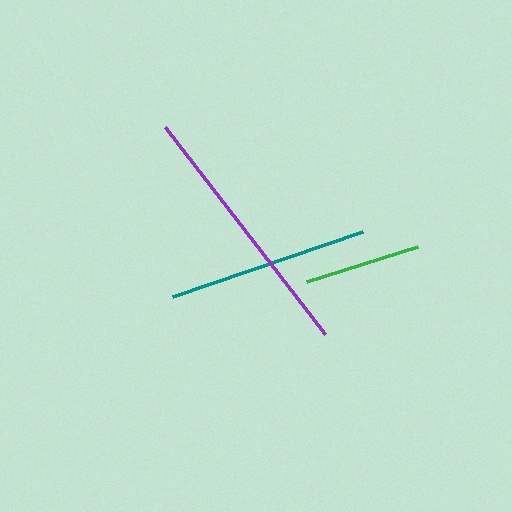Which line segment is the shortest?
The green line is the shortest at approximately 117 pixels.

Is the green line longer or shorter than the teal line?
The teal line is longer than the green line.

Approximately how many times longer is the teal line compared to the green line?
The teal line is approximately 1.7 times the length of the green line.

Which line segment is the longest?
The purple line is the longest at approximately 261 pixels.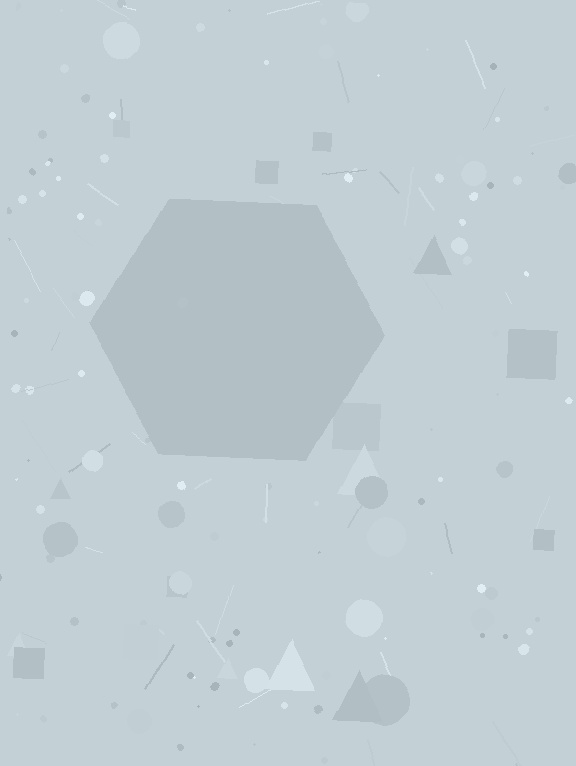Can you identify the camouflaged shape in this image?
The camouflaged shape is a hexagon.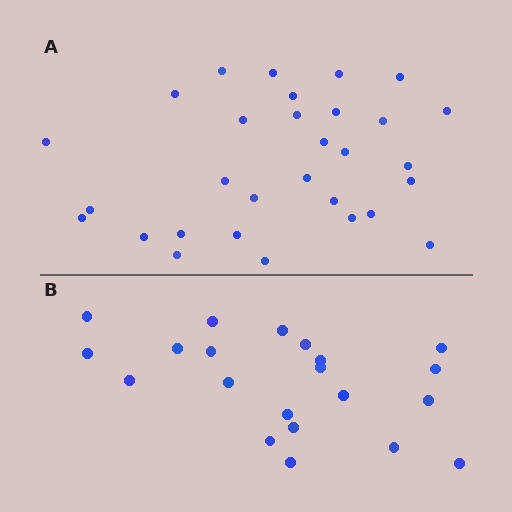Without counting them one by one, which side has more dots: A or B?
Region A (the top region) has more dots.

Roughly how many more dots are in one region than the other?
Region A has roughly 8 or so more dots than region B.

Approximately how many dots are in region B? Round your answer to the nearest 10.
About 20 dots. (The exact count is 21, which rounds to 20.)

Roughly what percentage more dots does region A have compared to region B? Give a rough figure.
About 45% more.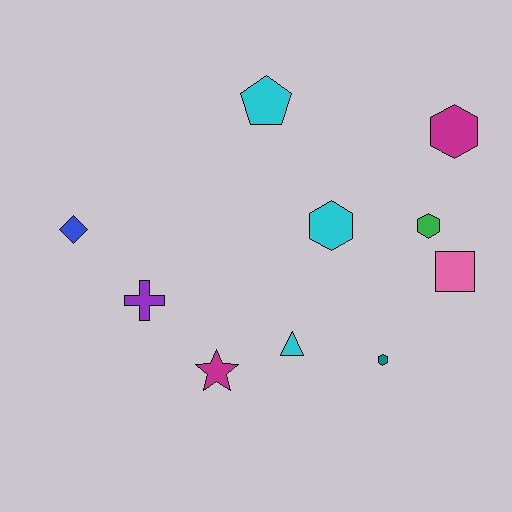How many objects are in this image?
There are 10 objects.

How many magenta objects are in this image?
There are 2 magenta objects.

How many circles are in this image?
There are no circles.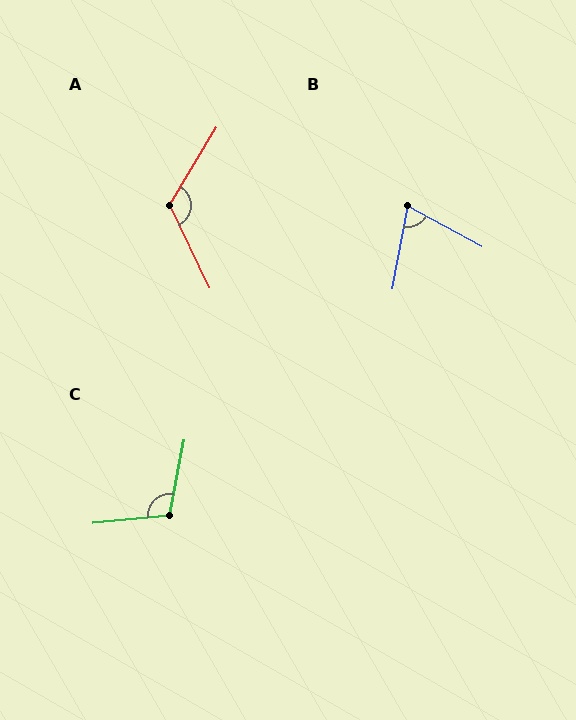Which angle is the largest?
A, at approximately 123 degrees.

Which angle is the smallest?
B, at approximately 72 degrees.